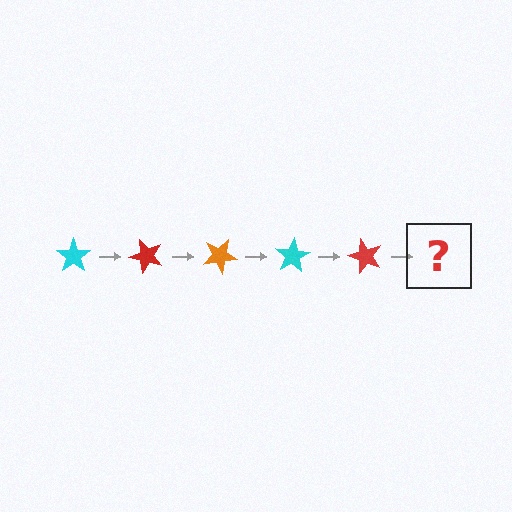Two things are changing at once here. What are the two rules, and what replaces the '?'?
The two rules are that it rotates 50 degrees each step and the color cycles through cyan, red, and orange. The '?' should be an orange star, rotated 250 degrees from the start.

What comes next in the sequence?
The next element should be an orange star, rotated 250 degrees from the start.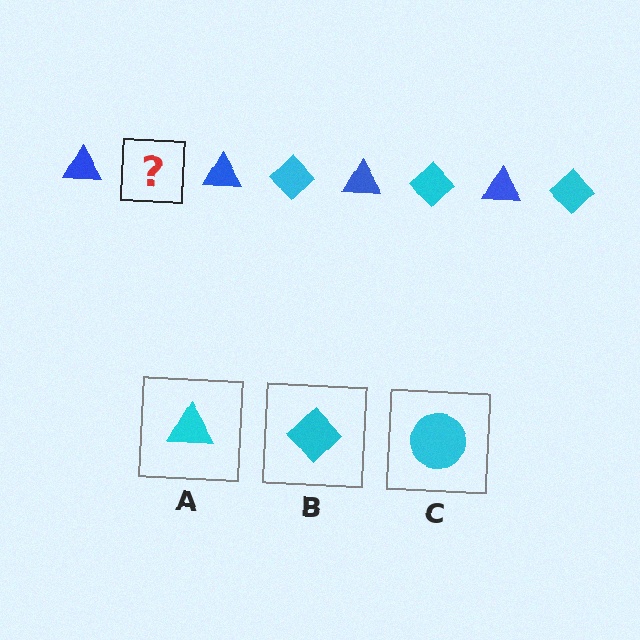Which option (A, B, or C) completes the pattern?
B.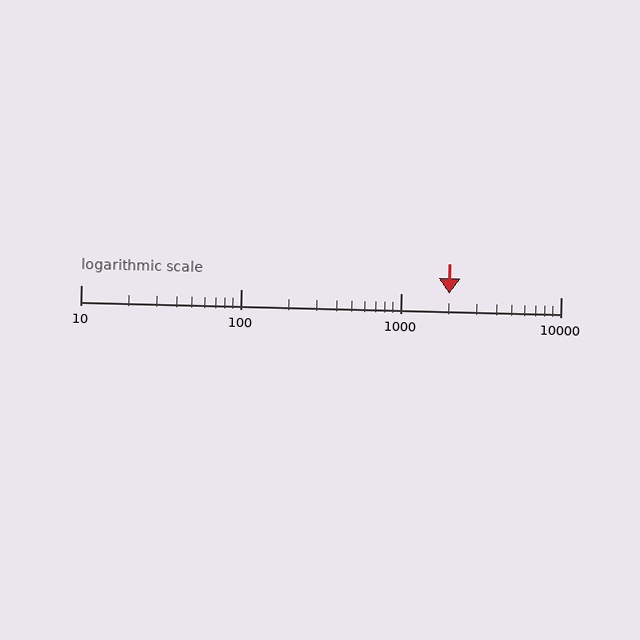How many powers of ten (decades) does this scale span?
The scale spans 3 decades, from 10 to 10000.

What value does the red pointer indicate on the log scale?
The pointer indicates approximately 2000.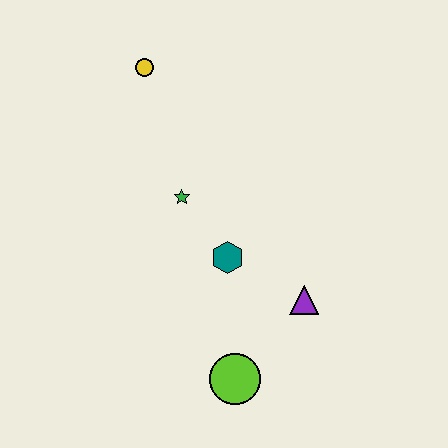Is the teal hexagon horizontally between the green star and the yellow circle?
No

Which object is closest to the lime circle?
The purple triangle is closest to the lime circle.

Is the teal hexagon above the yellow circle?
No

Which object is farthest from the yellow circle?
The lime circle is farthest from the yellow circle.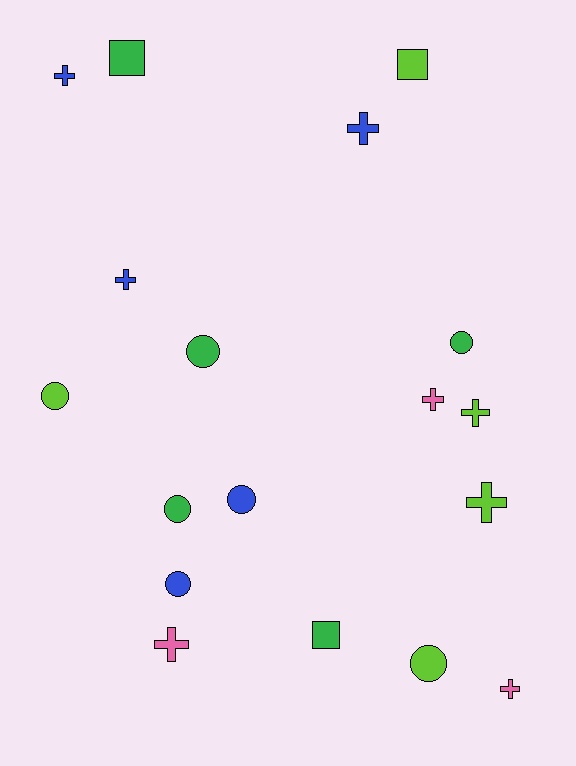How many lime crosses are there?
There are 2 lime crosses.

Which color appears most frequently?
Green, with 5 objects.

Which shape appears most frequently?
Cross, with 8 objects.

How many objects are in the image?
There are 18 objects.